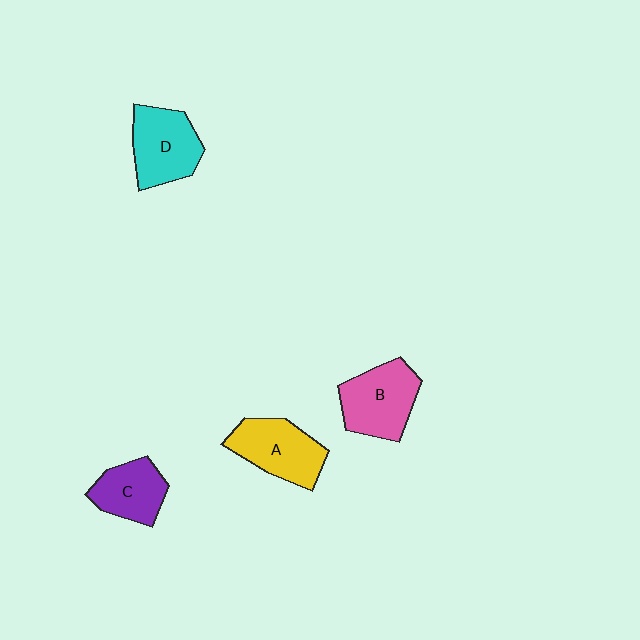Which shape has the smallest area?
Shape C (purple).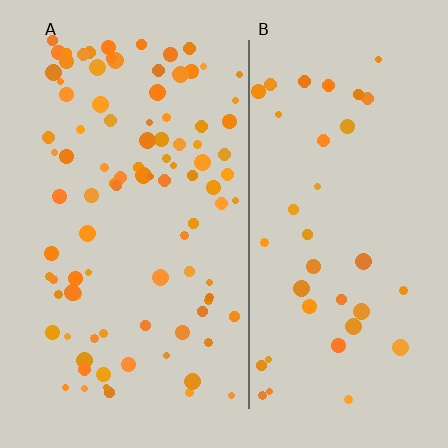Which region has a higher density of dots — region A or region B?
A (the left).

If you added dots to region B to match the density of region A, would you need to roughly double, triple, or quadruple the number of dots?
Approximately triple.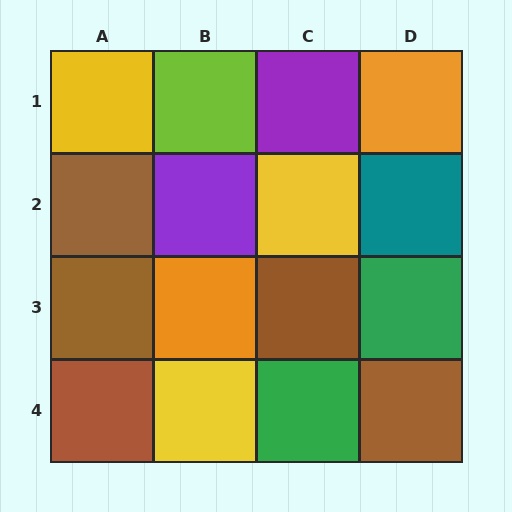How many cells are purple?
2 cells are purple.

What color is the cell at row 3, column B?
Orange.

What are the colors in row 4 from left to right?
Brown, yellow, green, brown.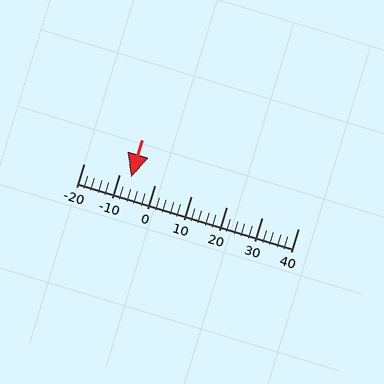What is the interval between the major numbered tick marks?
The major tick marks are spaced 10 units apart.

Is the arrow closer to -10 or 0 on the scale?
The arrow is closer to -10.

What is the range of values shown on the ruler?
The ruler shows values from -20 to 40.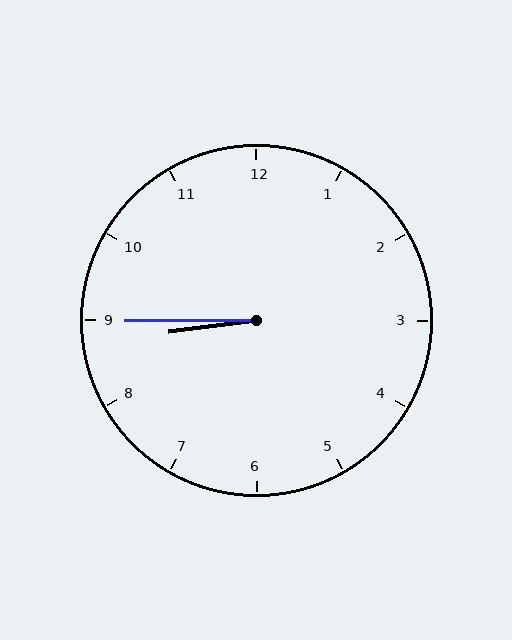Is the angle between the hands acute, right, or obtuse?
It is acute.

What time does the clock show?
8:45.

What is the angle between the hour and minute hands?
Approximately 8 degrees.